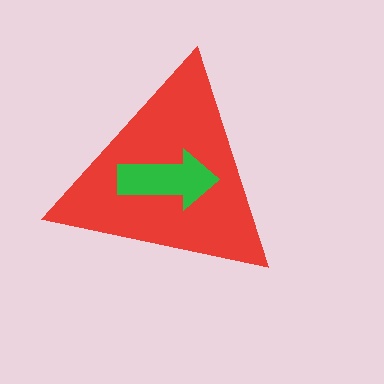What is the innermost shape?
The green arrow.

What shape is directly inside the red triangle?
The green arrow.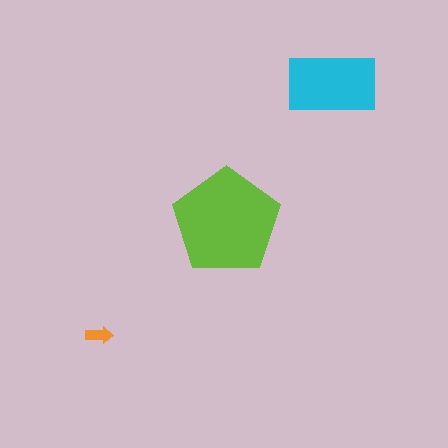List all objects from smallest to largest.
The orange arrow, the cyan rectangle, the lime pentagon.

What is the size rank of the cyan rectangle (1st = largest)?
2nd.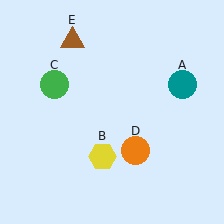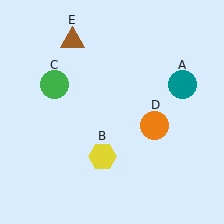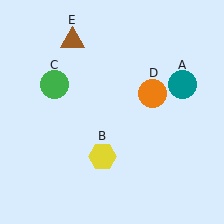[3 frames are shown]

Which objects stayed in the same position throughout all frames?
Teal circle (object A) and yellow hexagon (object B) and green circle (object C) and brown triangle (object E) remained stationary.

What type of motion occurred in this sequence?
The orange circle (object D) rotated counterclockwise around the center of the scene.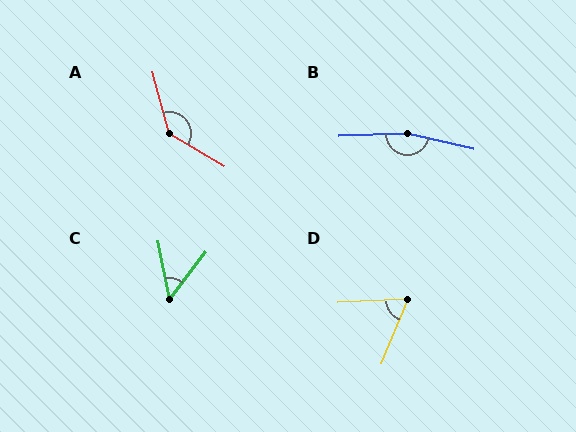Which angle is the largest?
B, at approximately 165 degrees.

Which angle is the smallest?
C, at approximately 49 degrees.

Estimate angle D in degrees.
Approximately 65 degrees.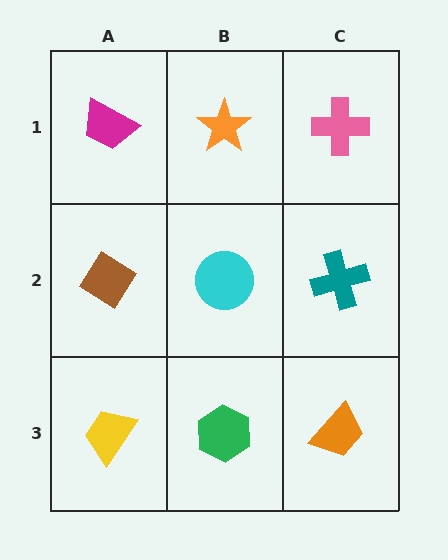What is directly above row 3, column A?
A brown diamond.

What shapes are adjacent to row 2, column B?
An orange star (row 1, column B), a green hexagon (row 3, column B), a brown diamond (row 2, column A), a teal cross (row 2, column C).